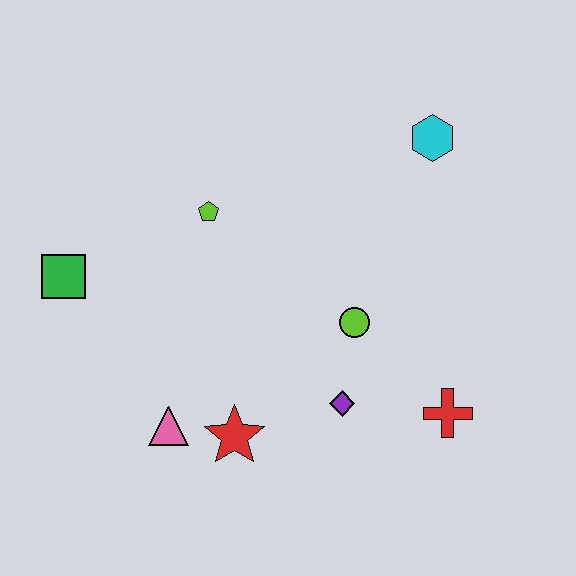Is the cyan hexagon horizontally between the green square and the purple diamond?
No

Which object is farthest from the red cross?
The green square is farthest from the red cross.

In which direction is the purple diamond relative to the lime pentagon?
The purple diamond is below the lime pentagon.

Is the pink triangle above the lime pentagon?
No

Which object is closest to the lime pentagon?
The green square is closest to the lime pentagon.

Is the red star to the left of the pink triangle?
No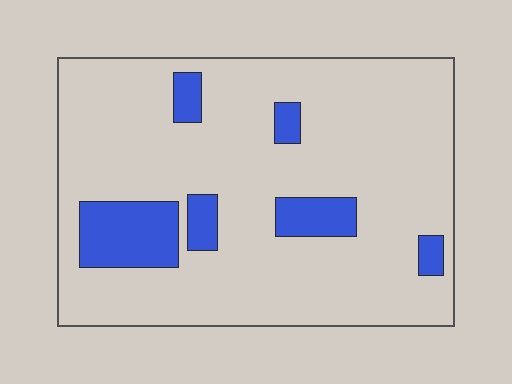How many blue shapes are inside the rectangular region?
6.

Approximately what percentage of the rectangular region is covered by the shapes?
Approximately 15%.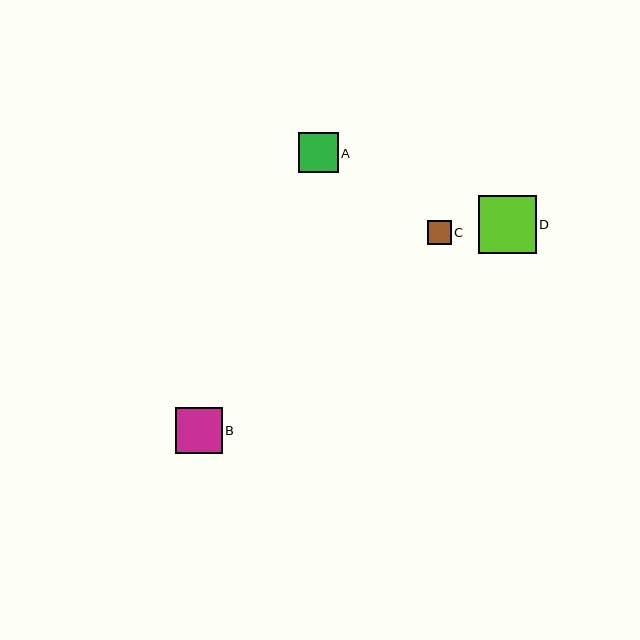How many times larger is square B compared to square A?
Square B is approximately 1.2 times the size of square A.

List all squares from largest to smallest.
From largest to smallest: D, B, A, C.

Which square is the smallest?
Square C is the smallest with a size of approximately 24 pixels.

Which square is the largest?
Square D is the largest with a size of approximately 58 pixels.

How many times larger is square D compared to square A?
Square D is approximately 1.4 times the size of square A.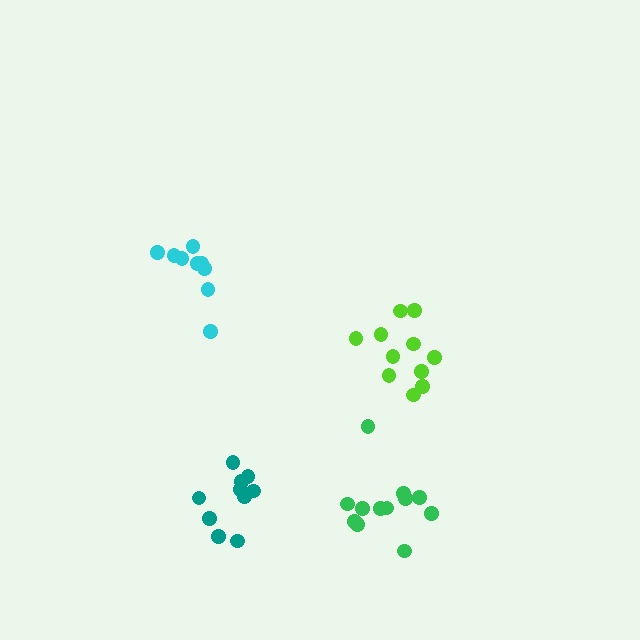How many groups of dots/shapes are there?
There are 4 groups.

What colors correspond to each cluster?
The clusters are colored: lime, cyan, teal, green.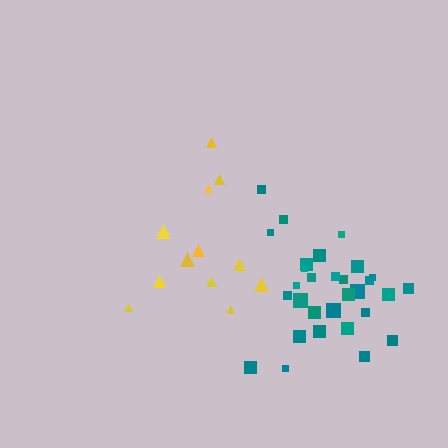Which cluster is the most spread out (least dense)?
Yellow.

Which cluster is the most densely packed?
Teal.